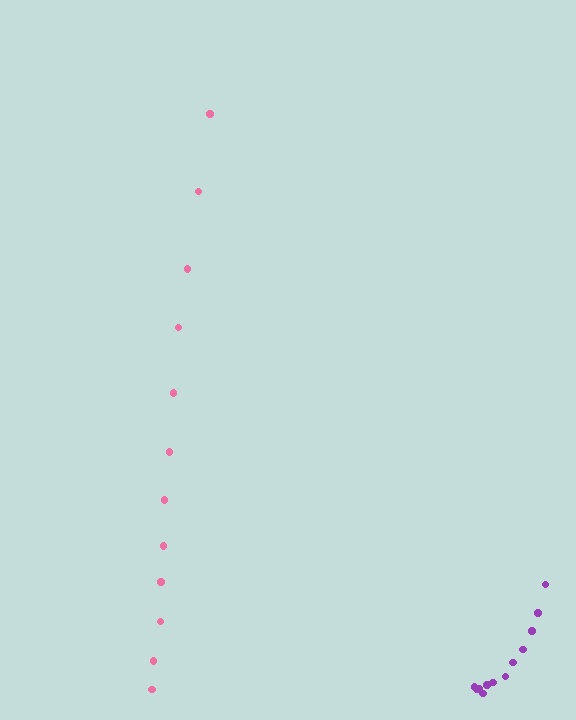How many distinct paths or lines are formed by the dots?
There are 2 distinct paths.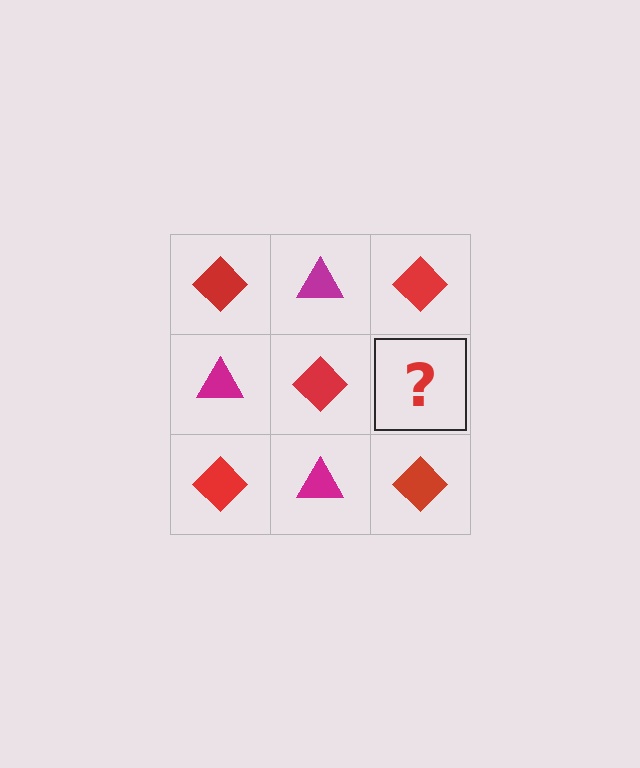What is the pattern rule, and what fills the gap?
The rule is that it alternates red diamond and magenta triangle in a checkerboard pattern. The gap should be filled with a magenta triangle.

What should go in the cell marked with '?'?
The missing cell should contain a magenta triangle.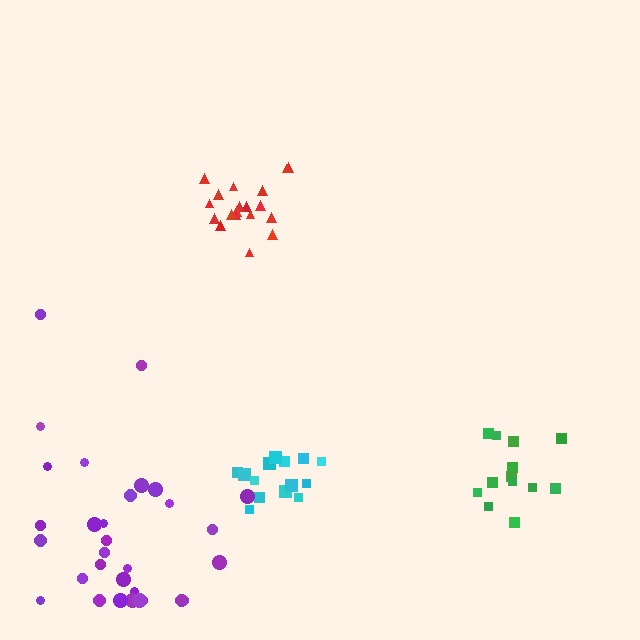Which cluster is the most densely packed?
Red.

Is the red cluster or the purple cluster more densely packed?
Red.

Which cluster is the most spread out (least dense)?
Purple.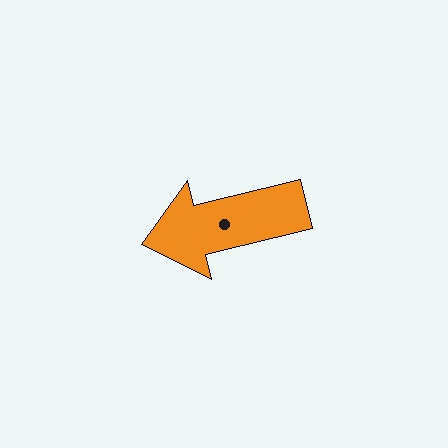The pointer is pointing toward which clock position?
Roughly 9 o'clock.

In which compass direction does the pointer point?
West.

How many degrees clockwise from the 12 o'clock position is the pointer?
Approximately 256 degrees.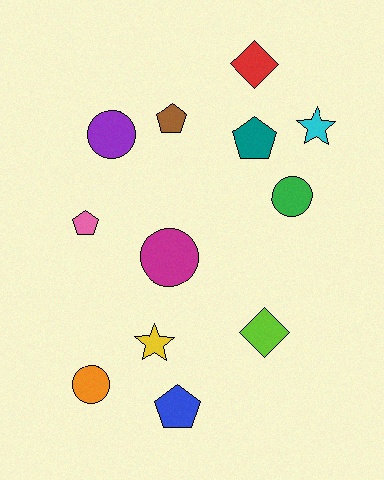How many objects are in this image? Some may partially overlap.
There are 12 objects.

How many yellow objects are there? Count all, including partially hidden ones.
There is 1 yellow object.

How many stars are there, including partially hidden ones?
There are 2 stars.